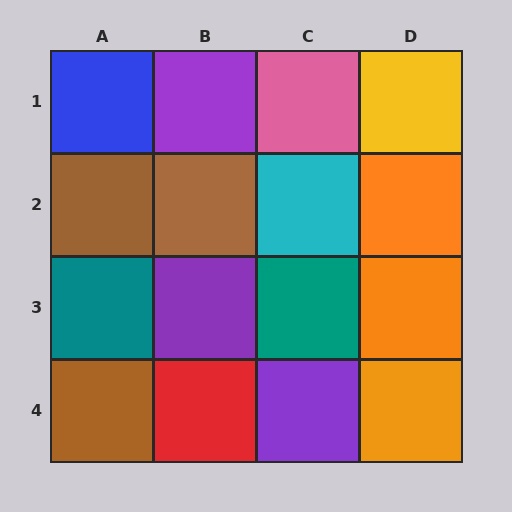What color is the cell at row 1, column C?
Pink.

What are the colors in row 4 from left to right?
Brown, red, purple, orange.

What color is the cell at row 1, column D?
Yellow.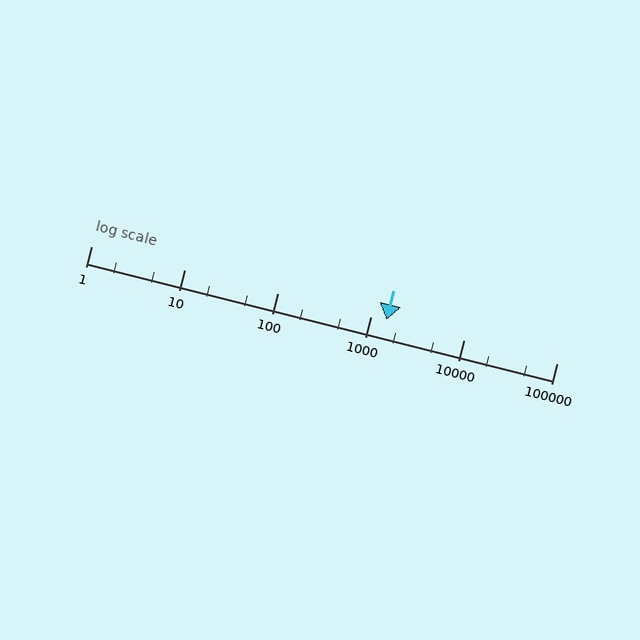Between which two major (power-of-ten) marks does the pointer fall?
The pointer is between 1000 and 10000.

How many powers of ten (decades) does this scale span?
The scale spans 5 decades, from 1 to 100000.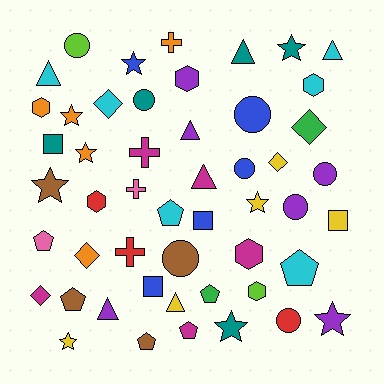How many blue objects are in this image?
There are 5 blue objects.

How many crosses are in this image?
There are 4 crosses.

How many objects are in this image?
There are 50 objects.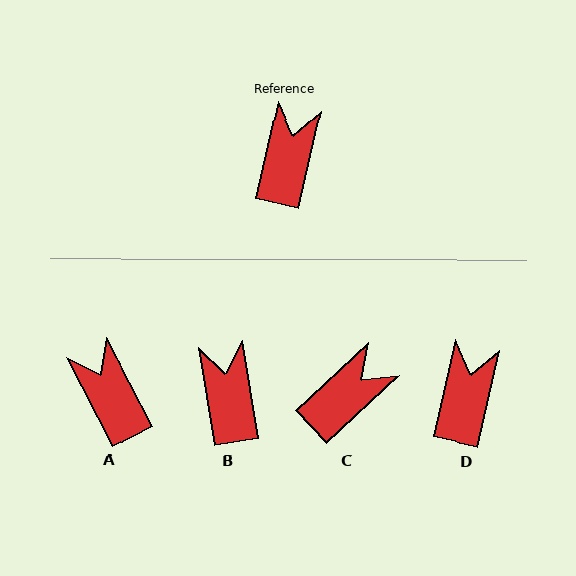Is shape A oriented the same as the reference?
No, it is off by about 40 degrees.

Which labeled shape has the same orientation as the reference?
D.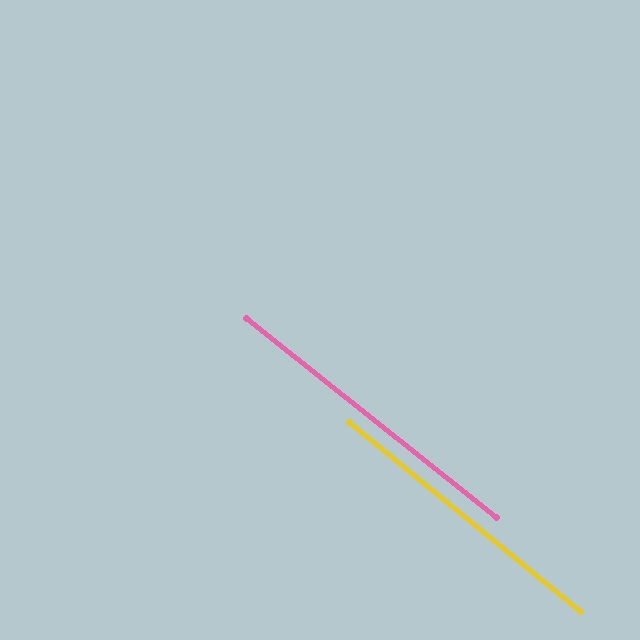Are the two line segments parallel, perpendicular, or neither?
Parallel — their directions differ by only 0.7°.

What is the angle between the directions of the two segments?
Approximately 1 degree.